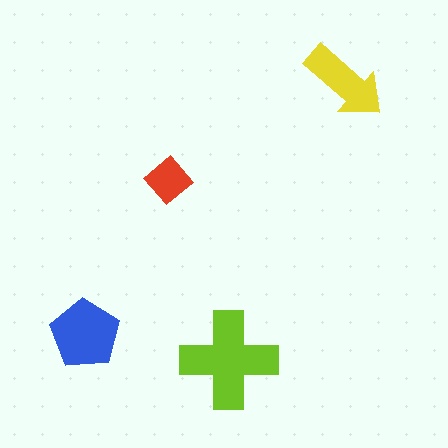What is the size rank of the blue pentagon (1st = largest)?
2nd.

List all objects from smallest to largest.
The red diamond, the yellow arrow, the blue pentagon, the lime cross.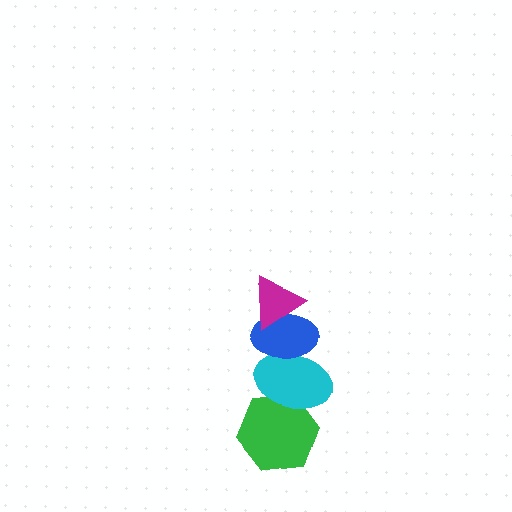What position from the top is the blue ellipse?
The blue ellipse is 2nd from the top.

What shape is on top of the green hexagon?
The cyan ellipse is on top of the green hexagon.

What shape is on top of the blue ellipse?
The magenta triangle is on top of the blue ellipse.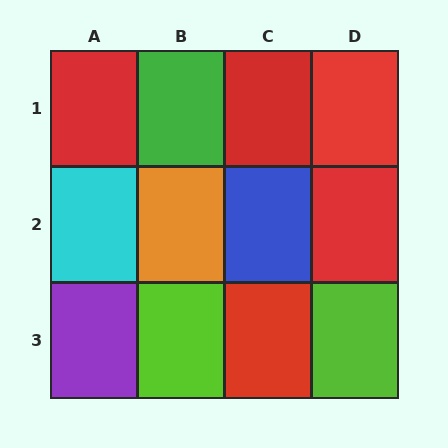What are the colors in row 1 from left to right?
Red, green, red, red.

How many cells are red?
5 cells are red.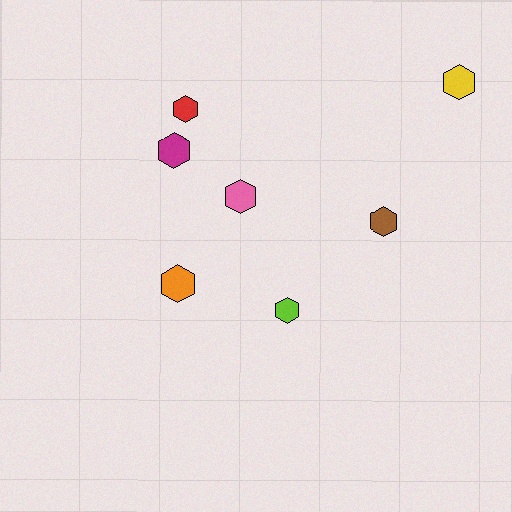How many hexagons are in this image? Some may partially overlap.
There are 7 hexagons.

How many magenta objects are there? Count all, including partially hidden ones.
There is 1 magenta object.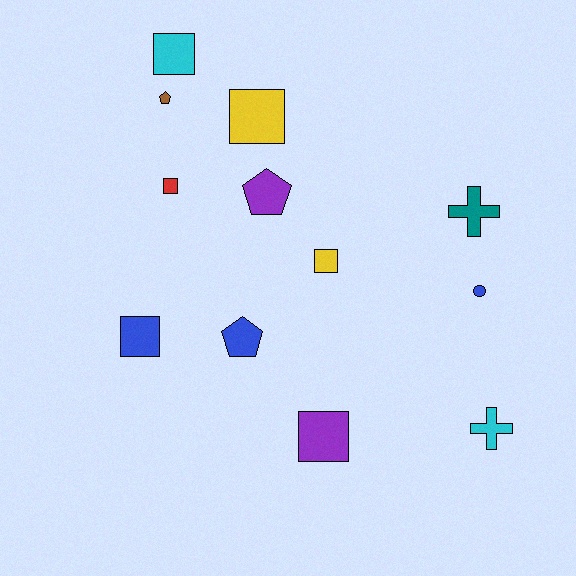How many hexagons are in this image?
There are no hexagons.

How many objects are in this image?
There are 12 objects.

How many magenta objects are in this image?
There are no magenta objects.